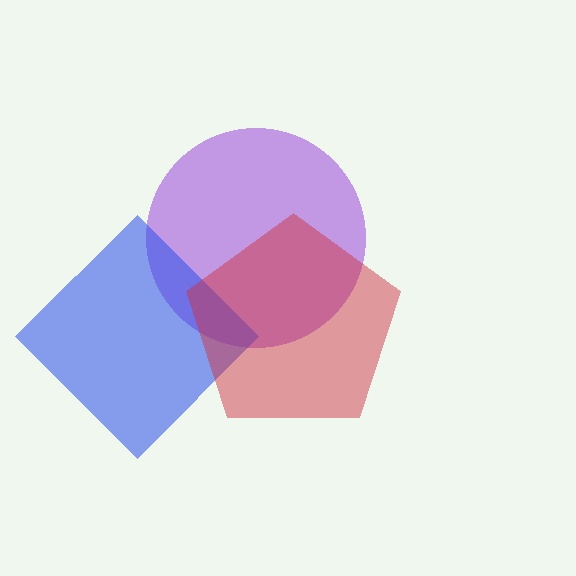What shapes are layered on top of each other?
The layered shapes are: a purple circle, a blue diamond, a red pentagon.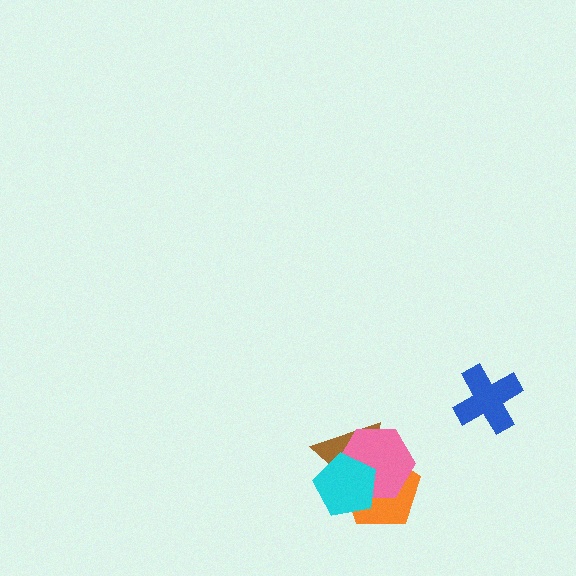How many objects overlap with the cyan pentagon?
3 objects overlap with the cyan pentagon.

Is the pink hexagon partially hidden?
Yes, it is partially covered by another shape.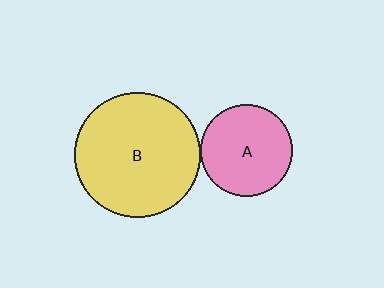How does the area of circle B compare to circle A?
Approximately 1.9 times.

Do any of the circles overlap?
No, none of the circles overlap.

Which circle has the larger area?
Circle B (yellow).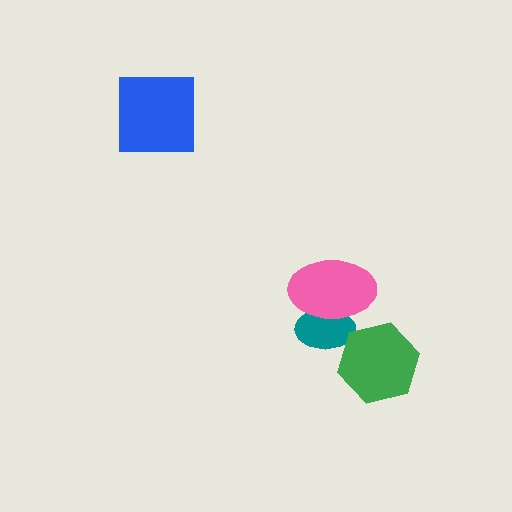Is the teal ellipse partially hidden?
Yes, it is partially covered by another shape.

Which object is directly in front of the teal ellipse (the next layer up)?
The pink ellipse is directly in front of the teal ellipse.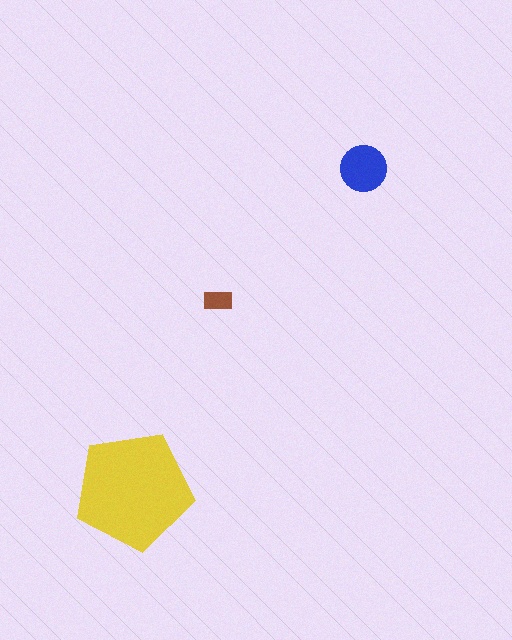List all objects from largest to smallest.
The yellow pentagon, the blue circle, the brown rectangle.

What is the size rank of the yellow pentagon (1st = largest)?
1st.